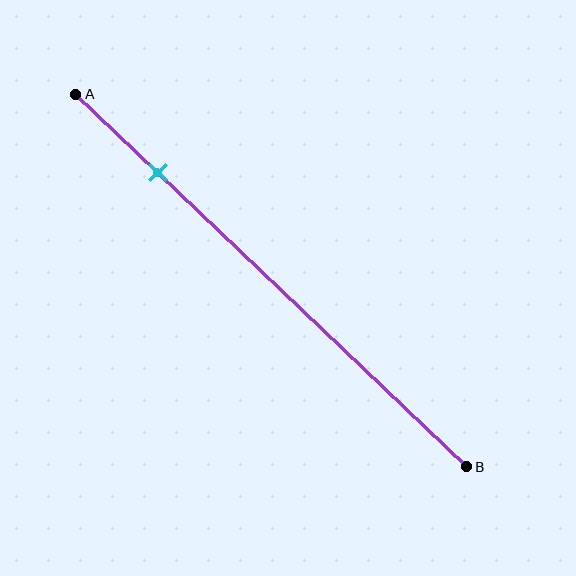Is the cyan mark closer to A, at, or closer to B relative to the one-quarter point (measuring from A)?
The cyan mark is closer to point A than the one-quarter point of segment AB.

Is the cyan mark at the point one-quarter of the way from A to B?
No, the mark is at about 20% from A, not at the 25% one-quarter point.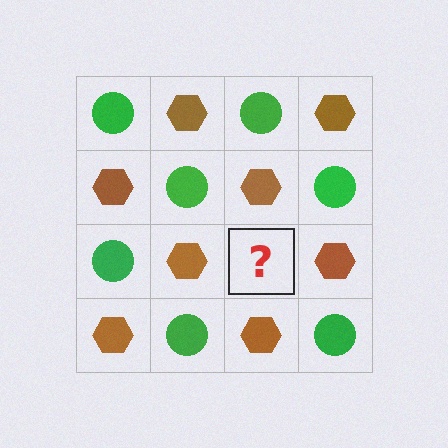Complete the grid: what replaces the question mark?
The question mark should be replaced with a green circle.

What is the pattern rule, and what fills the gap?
The rule is that it alternates green circle and brown hexagon in a checkerboard pattern. The gap should be filled with a green circle.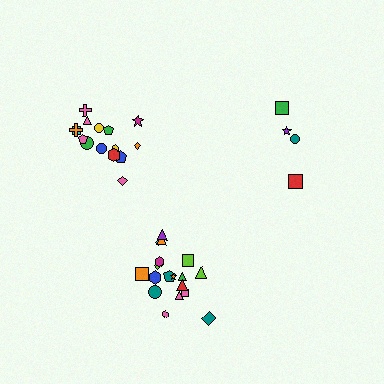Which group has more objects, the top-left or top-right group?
The top-left group.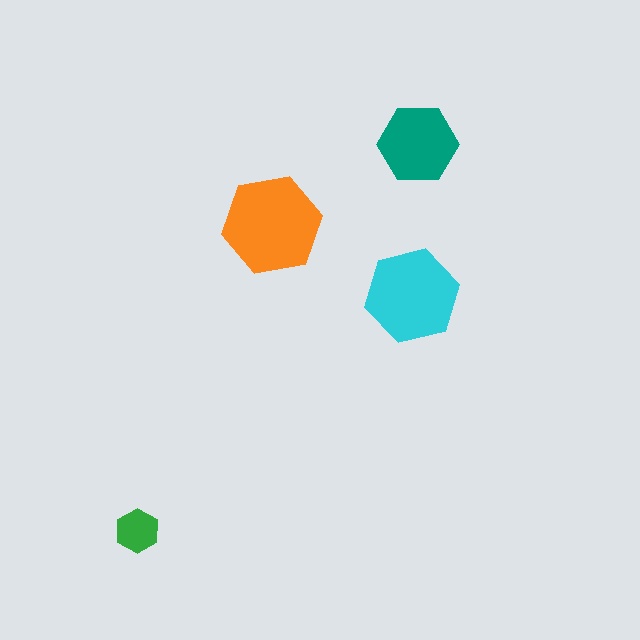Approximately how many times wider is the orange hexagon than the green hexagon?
About 2.5 times wider.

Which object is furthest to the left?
The green hexagon is leftmost.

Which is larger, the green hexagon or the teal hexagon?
The teal one.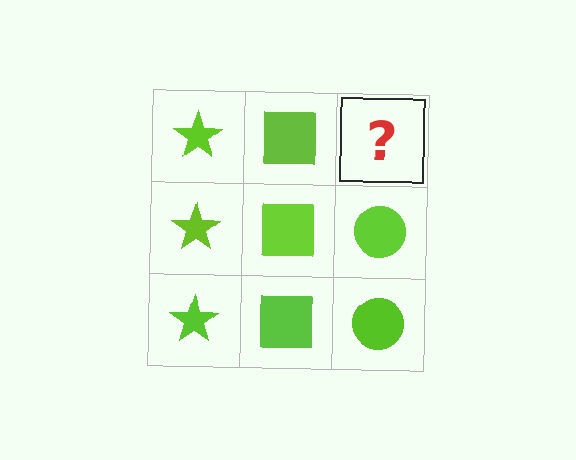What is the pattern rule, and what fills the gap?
The rule is that each column has a consistent shape. The gap should be filled with a lime circle.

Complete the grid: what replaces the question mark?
The question mark should be replaced with a lime circle.